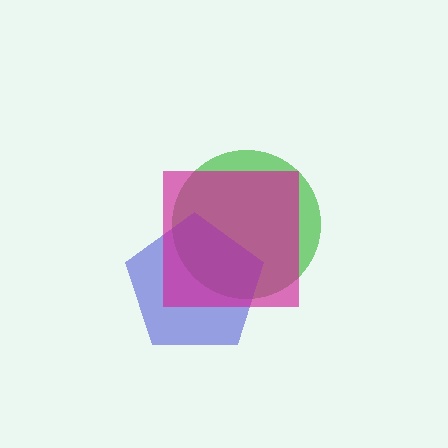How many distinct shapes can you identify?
There are 3 distinct shapes: a green circle, a blue pentagon, a magenta square.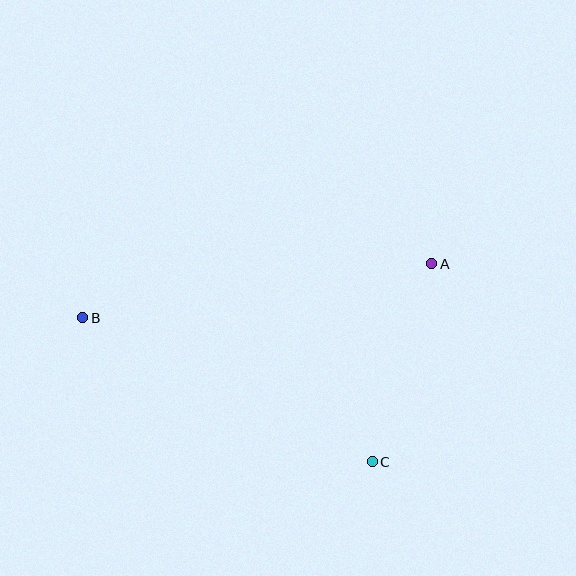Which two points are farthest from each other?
Points A and B are farthest from each other.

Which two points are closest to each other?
Points A and C are closest to each other.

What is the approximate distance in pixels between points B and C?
The distance between B and C is approximately 323 pixels.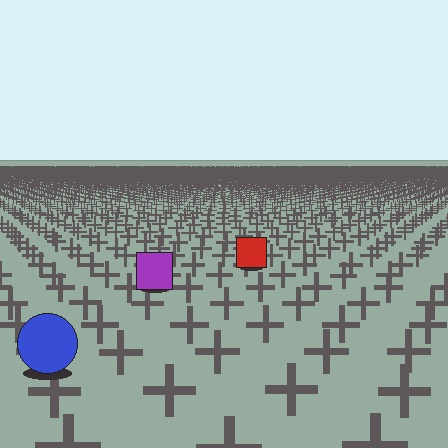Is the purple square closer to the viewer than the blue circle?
No. The blue circle is closer — you can tell from the texture gradient: the ground texture is coarser near it.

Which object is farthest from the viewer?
The red square is farthest from the viewer. It appears smaller and the ground texture around it is denser.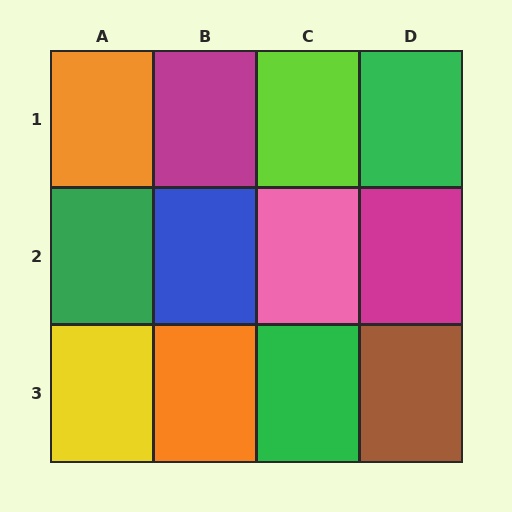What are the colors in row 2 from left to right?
Green, blue, pink, magenta.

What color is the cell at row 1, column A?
Orange.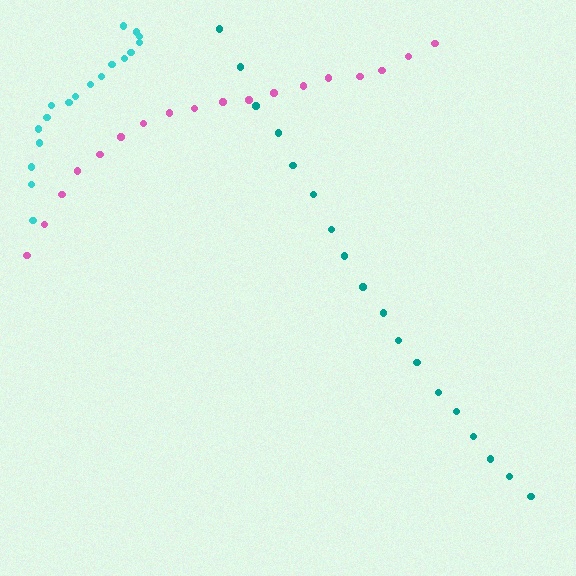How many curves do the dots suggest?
There are 3 distinct paths.